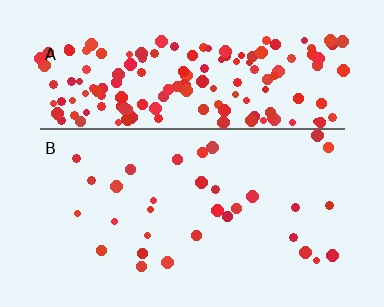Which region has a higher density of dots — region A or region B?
A (the top).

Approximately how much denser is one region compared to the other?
Approximately 5.2× — region A over region B.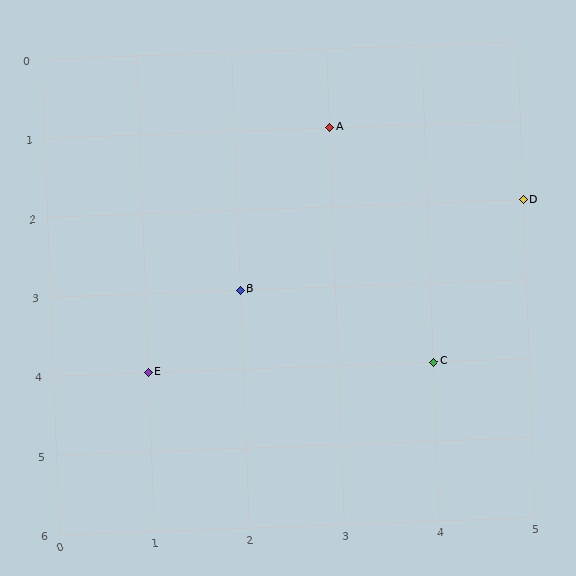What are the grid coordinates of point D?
Point D is at grid coordinates (5, 2).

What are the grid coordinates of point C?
Point C is at grid coordinates (4, 4).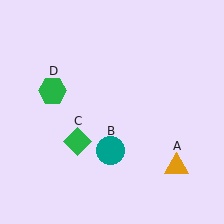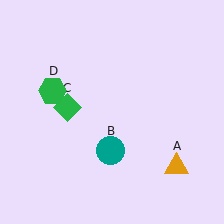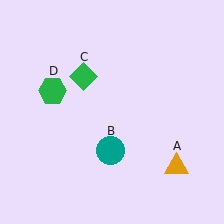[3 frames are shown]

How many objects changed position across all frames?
1 object changed position: green diamond (object C).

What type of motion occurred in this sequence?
The green diamond (object C) rotated clockwise around the center of the scene.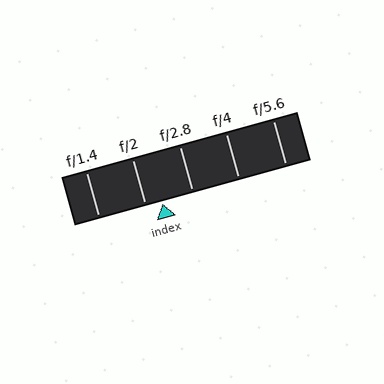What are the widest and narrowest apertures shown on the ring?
The widest aperture shown is f/1.4 and the narrowest is f/5.6.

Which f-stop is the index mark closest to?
The index mark is closest to f/2.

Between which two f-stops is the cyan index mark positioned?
The index mark is between f/2 and f/2.8.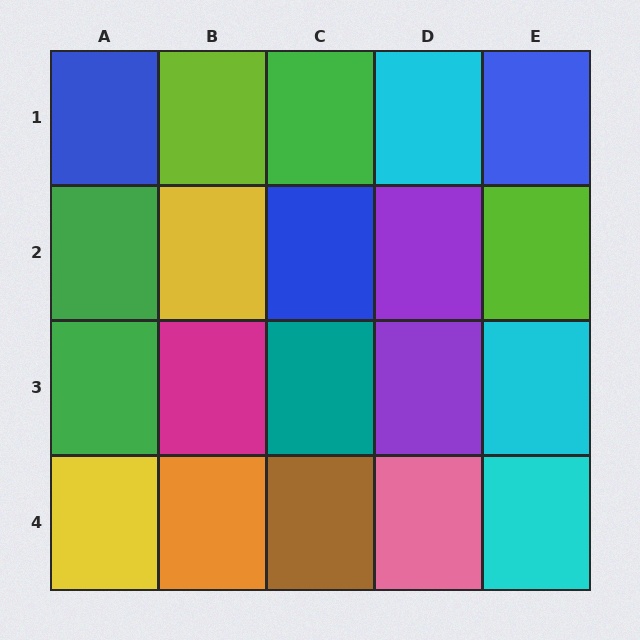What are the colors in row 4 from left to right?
Yellow, orange, brown, pink, cyan.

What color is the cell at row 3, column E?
Cyan.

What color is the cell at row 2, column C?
Blue.